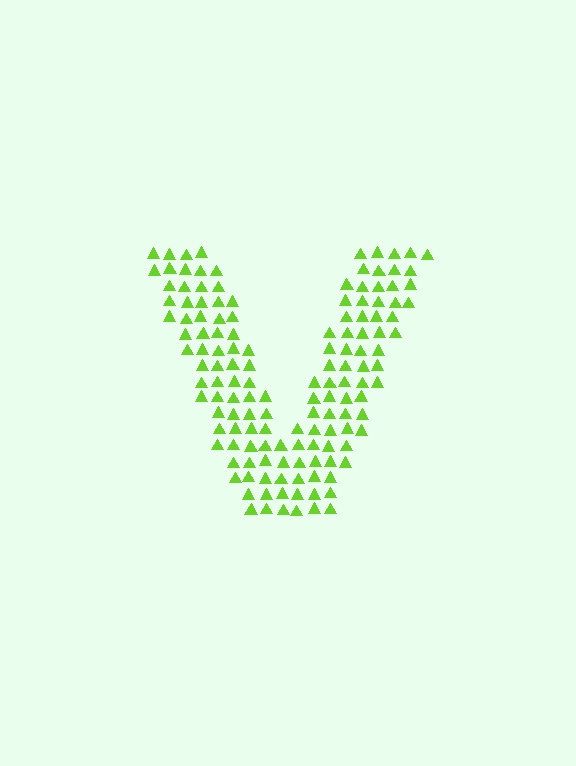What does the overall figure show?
The overall figure shows the letter V.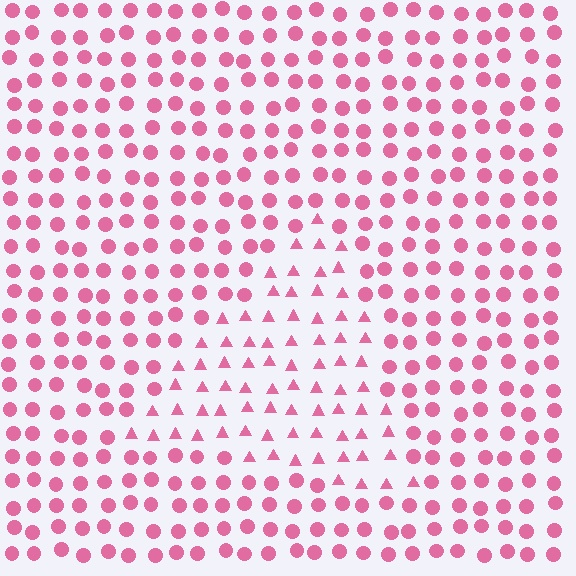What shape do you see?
I see a triangle.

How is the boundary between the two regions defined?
The boundary is defined by a change in element shape: triangles inside vs. circles outside. All elements share the same color and spacing.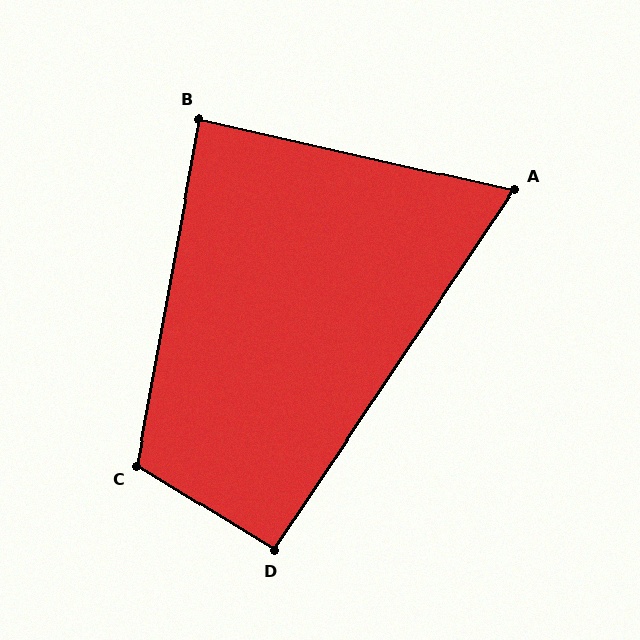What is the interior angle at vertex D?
Approximately 92 degrees (approximately right).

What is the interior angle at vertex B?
Approximately 88 degrees (approximately right).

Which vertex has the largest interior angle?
C, at approximately 111 degrees.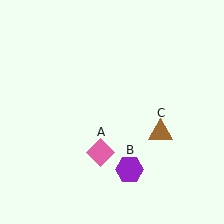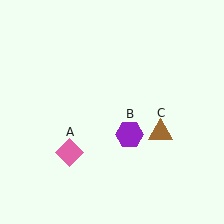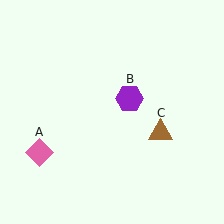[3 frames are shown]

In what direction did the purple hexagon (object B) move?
The purple hexagon (object B) moved up.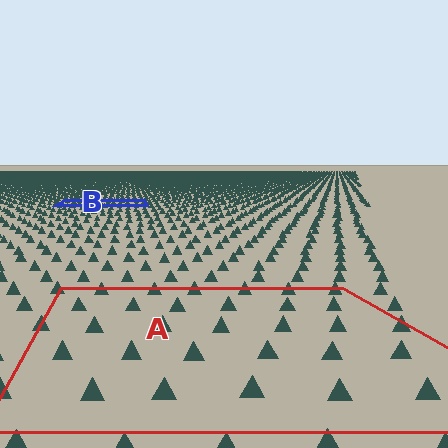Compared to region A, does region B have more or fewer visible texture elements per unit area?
Region B has more texture elements per unit area — they are packed more densely because it is farther away.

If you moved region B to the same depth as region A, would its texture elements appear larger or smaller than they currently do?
They would appear larger. At a closer depth, the same texture elements are projected at a bigger on-screen size.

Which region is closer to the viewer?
Region A is closer. The texture elements there are larger and more spread out.